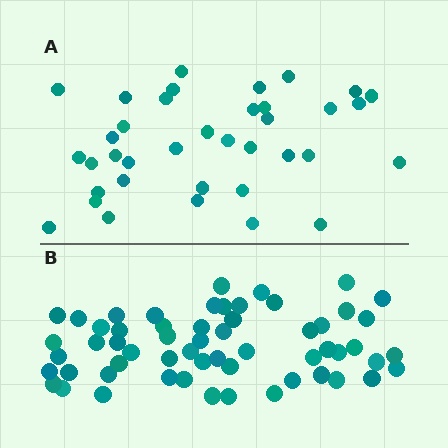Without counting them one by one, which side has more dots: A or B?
Region B (the bottom region) has more dots.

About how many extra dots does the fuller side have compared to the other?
Region B has approximately 20 more dots than region A.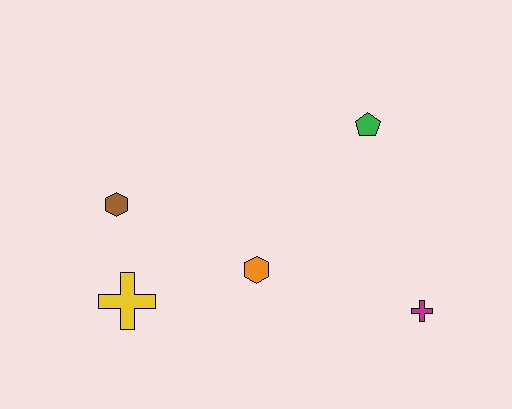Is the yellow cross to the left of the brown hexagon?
No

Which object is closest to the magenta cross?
The orange hexagon is closest to the magenta cross.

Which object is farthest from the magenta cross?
The brown hexagon is farthest from the magenta cross.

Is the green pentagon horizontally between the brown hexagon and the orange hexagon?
No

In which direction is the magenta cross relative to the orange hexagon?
The magenta cross is to the right of the orange hexagon.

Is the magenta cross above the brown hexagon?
No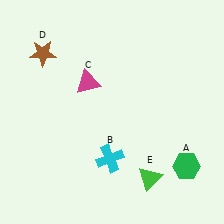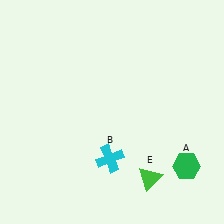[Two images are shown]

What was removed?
The brown star (D), the magenta triangle (C) were removed in Image 2.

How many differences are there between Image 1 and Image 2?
There are 2 differences between the two images.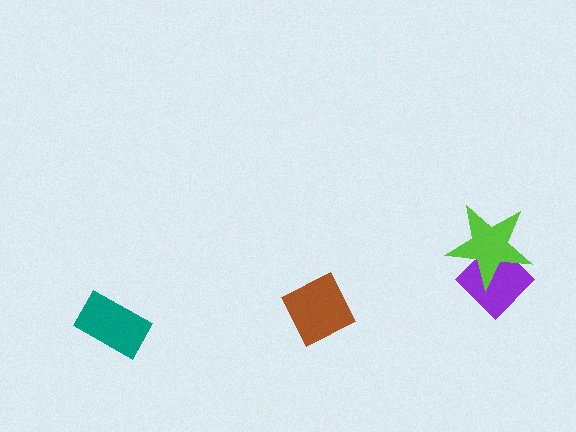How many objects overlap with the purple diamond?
1 object overlaps with the purple diamond.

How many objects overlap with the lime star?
1 object overlaps with the lime star.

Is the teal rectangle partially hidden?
No, no other shape covers it.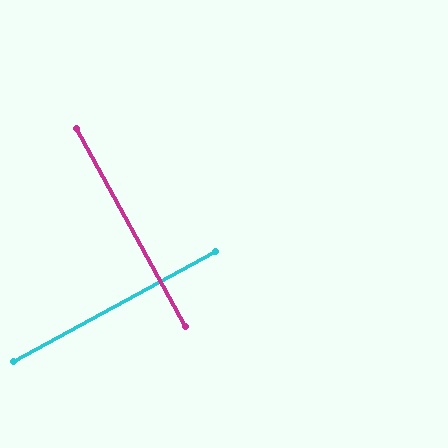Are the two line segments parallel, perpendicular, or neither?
Perpendicular — they meet at approximately 90°.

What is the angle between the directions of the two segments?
Approximately 90 degrees.